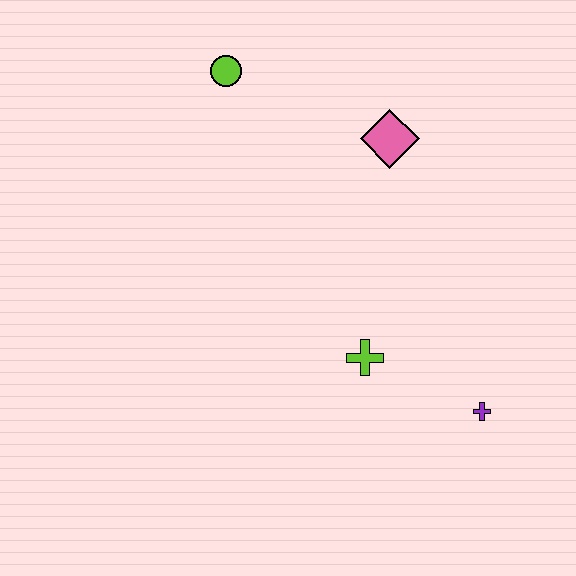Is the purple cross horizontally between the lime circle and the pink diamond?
No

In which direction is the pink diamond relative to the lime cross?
The pink diamond is above the lime cross.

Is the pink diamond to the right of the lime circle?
Yes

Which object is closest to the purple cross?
The lime cross is closest to the purple cross.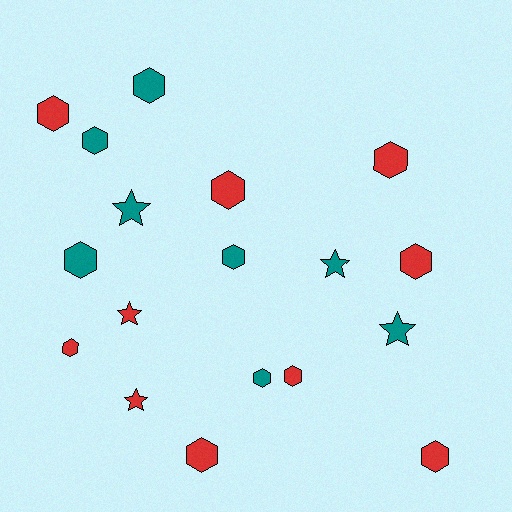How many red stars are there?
There are 2 red stars.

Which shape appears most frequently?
Hexagon, with 13 objects.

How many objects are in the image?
There are 18 objects.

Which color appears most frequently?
Red, with 10 objects.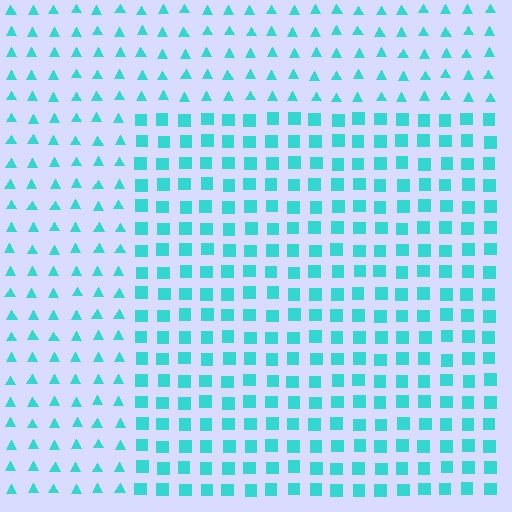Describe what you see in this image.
The image is filled with small cyan elements arranged in a uniform grid. A rectangle-shaped region contains squares, while the surrounding area contains triangles. The boundary is defined purely by the change in element shape.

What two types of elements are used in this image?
The image uses squares inside the rectangle region and triangles outside it.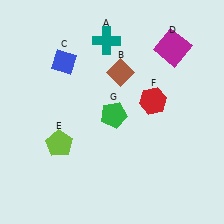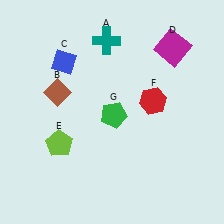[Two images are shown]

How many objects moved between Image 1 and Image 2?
1 object moved between the two images.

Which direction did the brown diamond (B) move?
The brown diamond (B) moved left.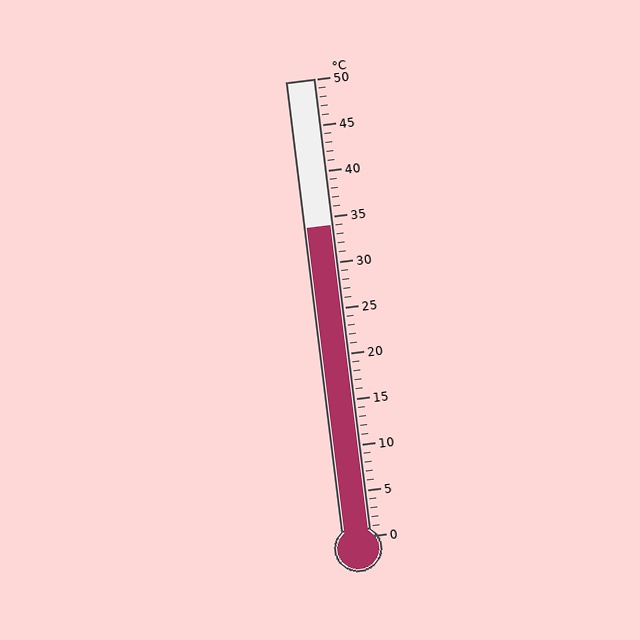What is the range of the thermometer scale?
The thermometer scale ranges from 0°C to 50°C.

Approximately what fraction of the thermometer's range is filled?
The thermometer is filled to approximately 70% of its range.